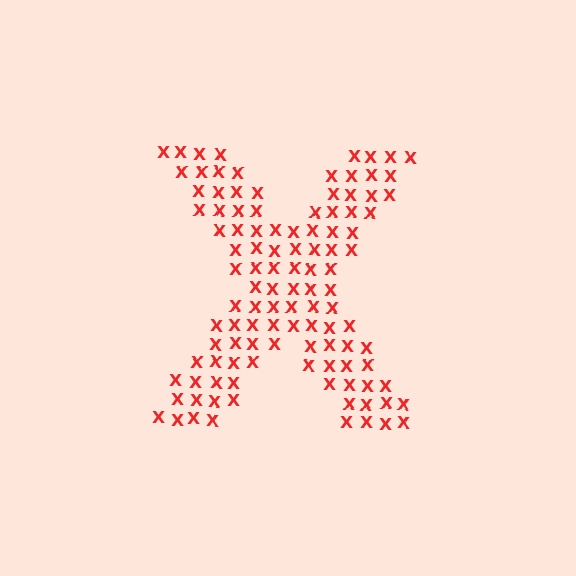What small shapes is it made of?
It is made of small letter X's.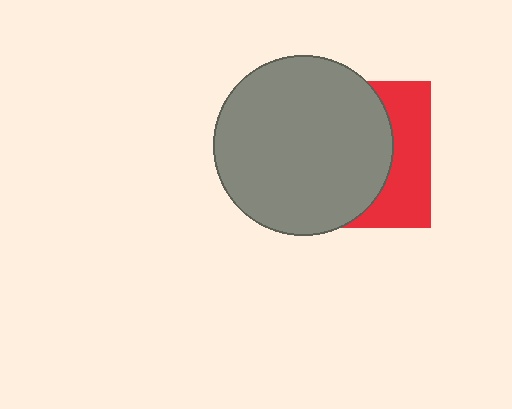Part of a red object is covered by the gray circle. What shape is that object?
It is a square.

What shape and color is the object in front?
The object in front is a gray circle.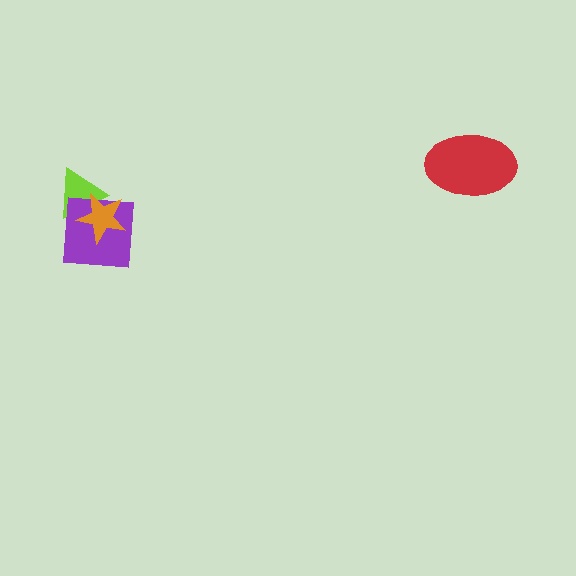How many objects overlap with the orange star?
2 objects overlap with the orange star.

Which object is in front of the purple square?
The orange star is in front of the purple square.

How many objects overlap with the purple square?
2 objects overlap with the purple square.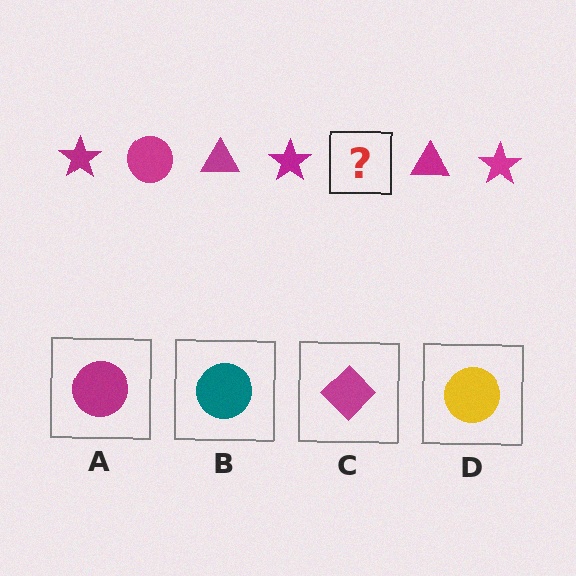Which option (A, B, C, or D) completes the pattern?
A.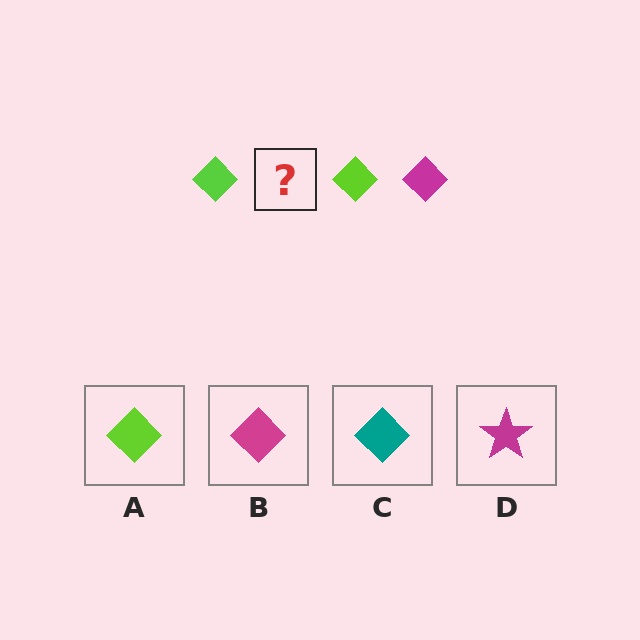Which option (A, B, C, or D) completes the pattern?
B.